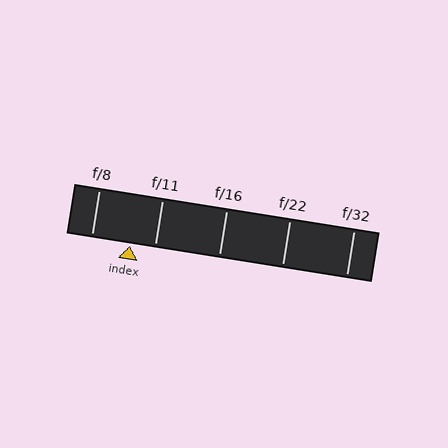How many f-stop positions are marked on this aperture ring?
There are 5 f-stop positions marked.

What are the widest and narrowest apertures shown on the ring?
The widest aperture shown is f/8 and the narrowest is f/32.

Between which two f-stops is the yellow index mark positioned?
The index mark is between f/8 and f/11.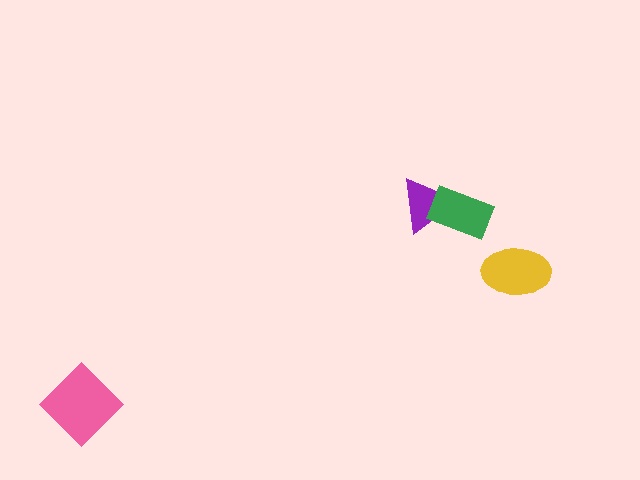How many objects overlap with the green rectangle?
1 object overlaps with the green rectangle.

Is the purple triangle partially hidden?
Yes, it is partially covered by another shape.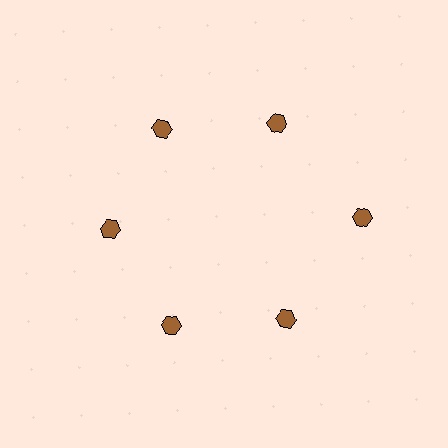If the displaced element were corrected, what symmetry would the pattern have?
It would have 6-fold rotational symmetry — the pattern would map onto itself every 60 degrees.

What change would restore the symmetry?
The symmetry would be restored by moving it inward, back onto the ring so that all 6 hexagons sit at equal angles and equal distance from the center.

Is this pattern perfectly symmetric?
No. The 6 brown hexagons are arranged in a ring, but one element near the 3 o'clock position is pushed outward from the center, breaking the 6-fold rotational symmetry.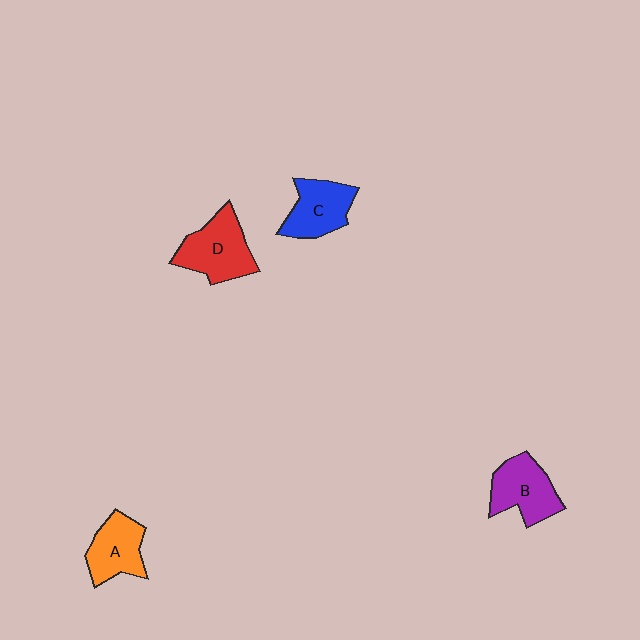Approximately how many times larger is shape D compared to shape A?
Approximately 1.3 times.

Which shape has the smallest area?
Shape A (orange).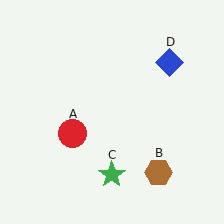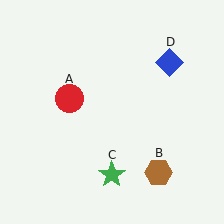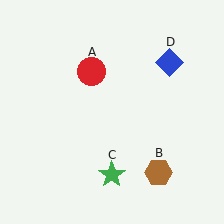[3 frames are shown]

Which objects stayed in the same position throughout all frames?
Brown hexagon (object B) and green star (object C) and blue diamond (object D) remained stationary.